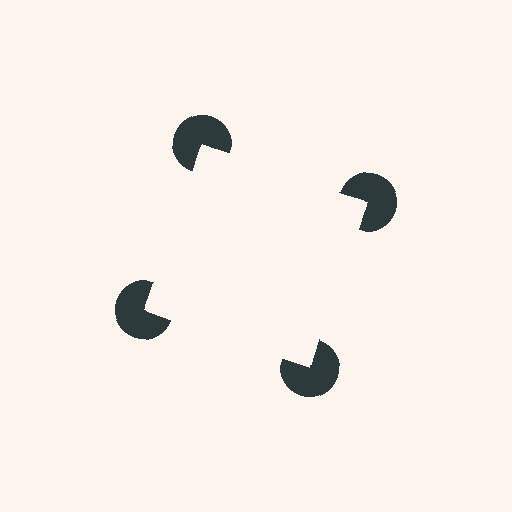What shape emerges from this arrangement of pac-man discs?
An illusory square — its edges are inferred from the aligned wedge cuts in the pac-man discs, not physically drawn.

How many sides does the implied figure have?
4 sides.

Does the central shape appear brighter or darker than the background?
It typically appears slightly brighter than the background, even though no actual brightness change is drawn.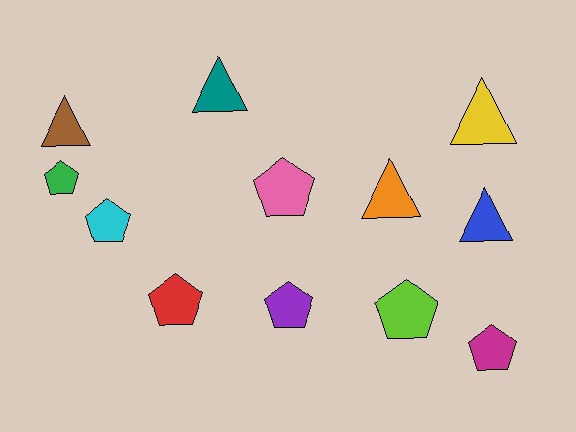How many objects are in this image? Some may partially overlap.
There are 12 objects.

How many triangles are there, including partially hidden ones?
There are 5 triangles.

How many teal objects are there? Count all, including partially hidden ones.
There is 1 teal object.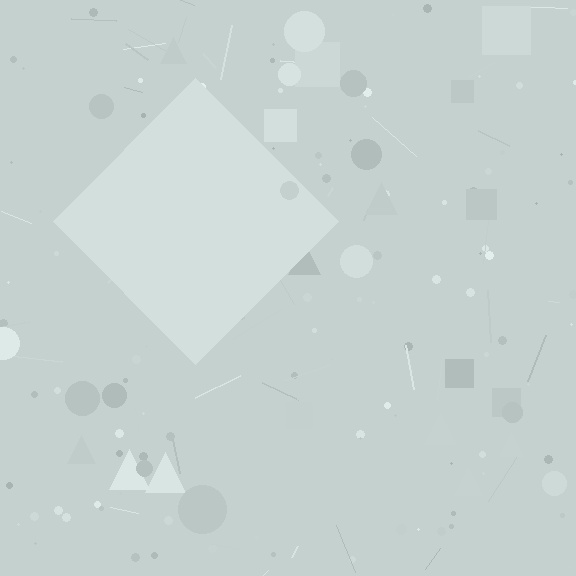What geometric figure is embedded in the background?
A diamond is embedded in the background.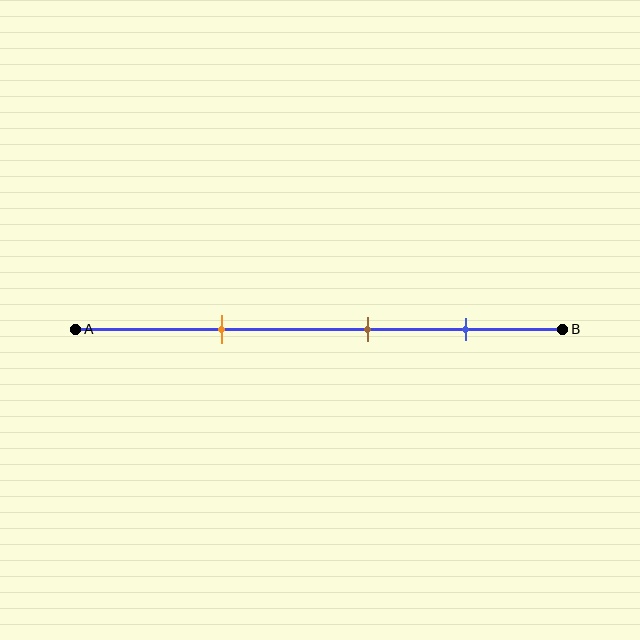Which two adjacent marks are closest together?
The brown and blue marks are the closest adjacent pair.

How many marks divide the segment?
There are 3 marks dividing the segment.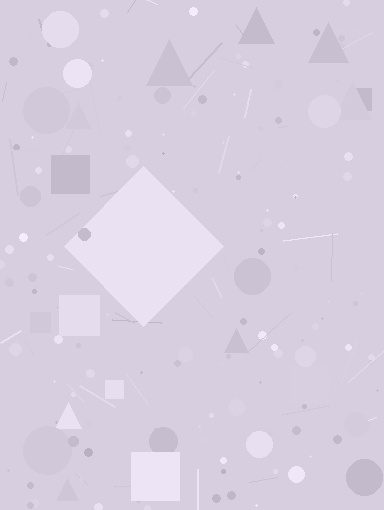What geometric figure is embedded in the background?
A diamond is embedded in the background.